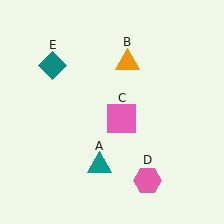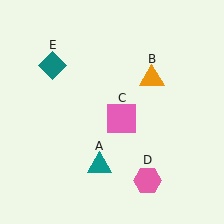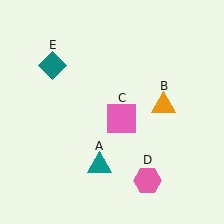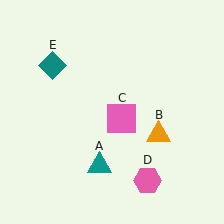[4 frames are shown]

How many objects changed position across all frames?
1 object changed position: orange triangle (object B).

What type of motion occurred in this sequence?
The orange triangle (object B) rotated clockwise around the center of the scene.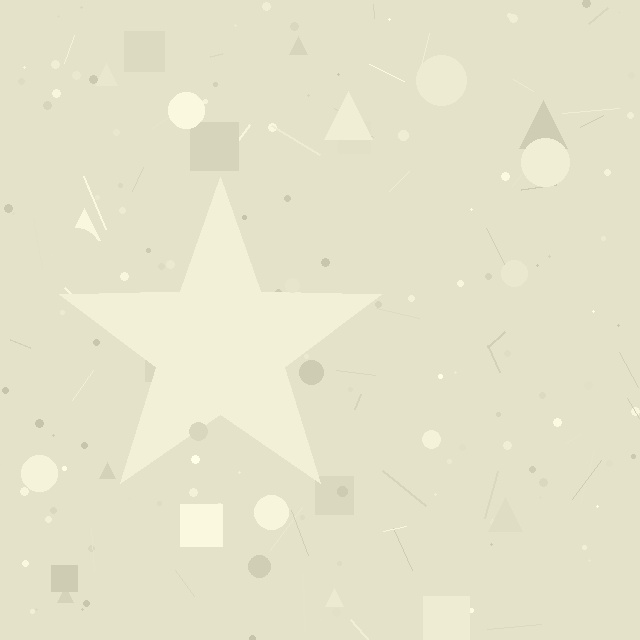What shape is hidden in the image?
A star is hidden in the image.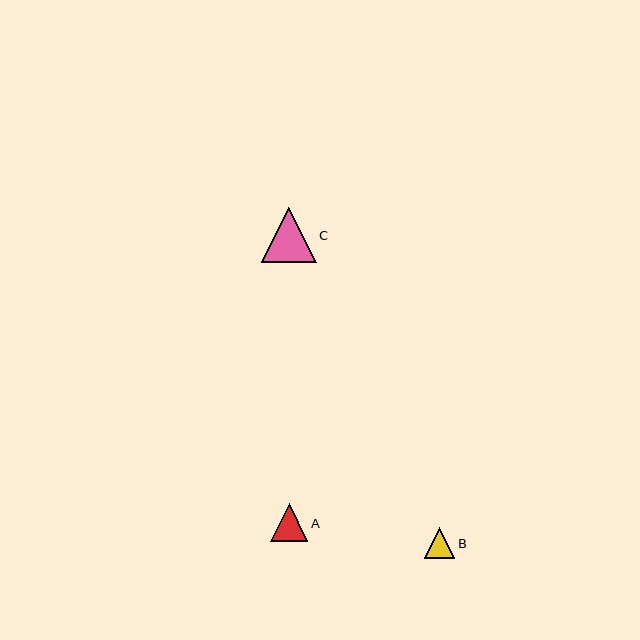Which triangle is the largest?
Triangle C is the largest with a size of approximately 55 pixels.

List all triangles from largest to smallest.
From largest to smallest: C, A, B.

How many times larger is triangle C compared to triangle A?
Triangle C is approximately 1.5 times the size of triangle A.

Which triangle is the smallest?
Triangle B is the smallest with a size of approximately 31 pixels.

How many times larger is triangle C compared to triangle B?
Triangle C is approximately 1.8 times the size of triangle B.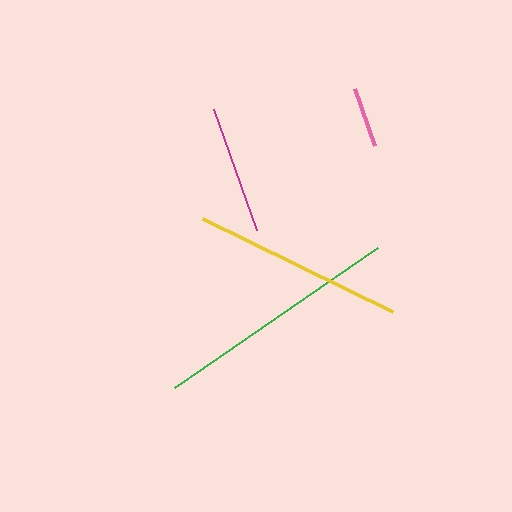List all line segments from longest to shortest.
From longest to shortest: green, yellow, magenta, pink.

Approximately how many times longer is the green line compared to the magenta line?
The green line is approximately 1.9 times the length of the magenta line.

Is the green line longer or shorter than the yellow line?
The green line is longer than the yellow line.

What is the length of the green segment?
The green segment is approximately 247 pixels long.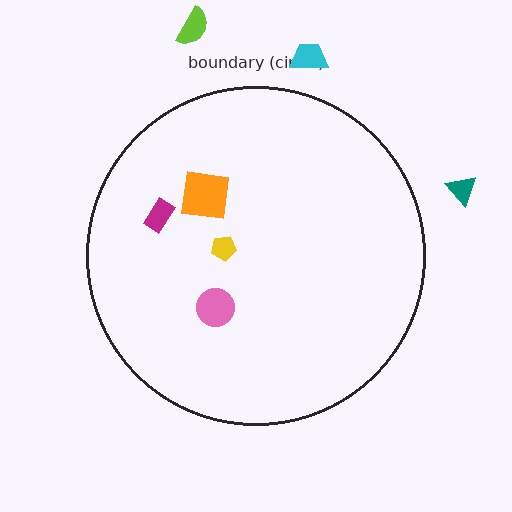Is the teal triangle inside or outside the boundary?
Outside.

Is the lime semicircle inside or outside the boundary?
Outside.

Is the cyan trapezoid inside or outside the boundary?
Outside.